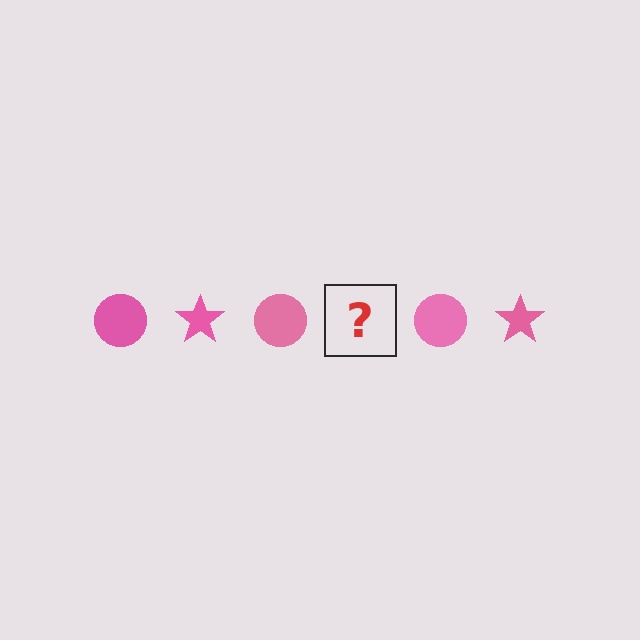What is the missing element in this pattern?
The missing element is a pink star.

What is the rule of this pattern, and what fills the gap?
The rule is that the pattern cycles through circle, star shapes in pink. The gap should be filled with a pink star.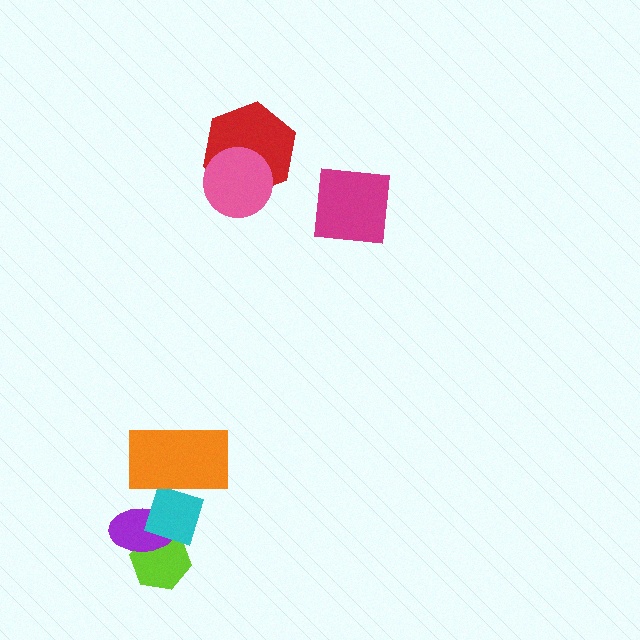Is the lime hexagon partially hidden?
Yes, it is partially covered by another shape.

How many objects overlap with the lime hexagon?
2 objects overlap with the lime hexagon.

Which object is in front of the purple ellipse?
The cyan diamond is in front of the purple ellipse.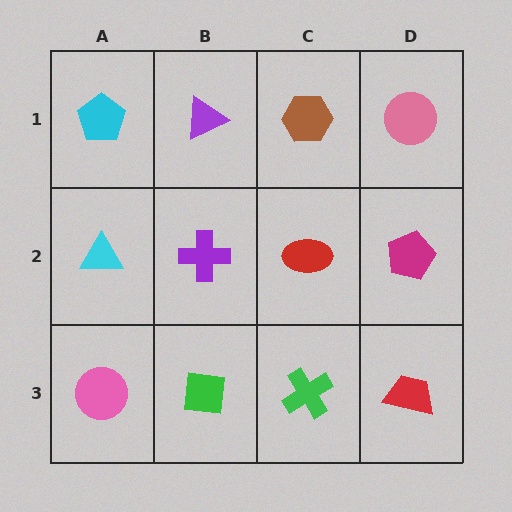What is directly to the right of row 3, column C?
A red trapezoid.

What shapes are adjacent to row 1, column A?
A cyan triangle (row 2, column A), a purple triangle (row 1, column B).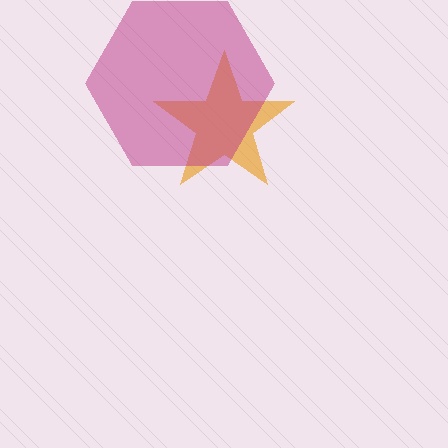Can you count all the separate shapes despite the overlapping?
Yes, there are 2 separate shapes.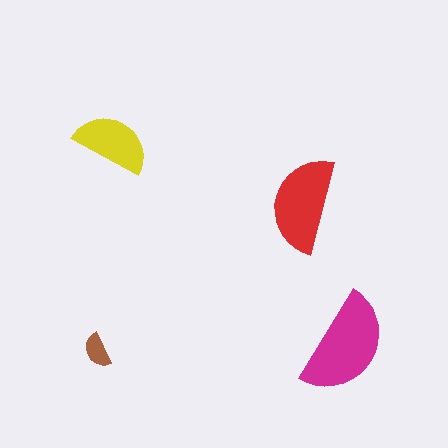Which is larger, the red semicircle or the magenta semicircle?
The magenta one.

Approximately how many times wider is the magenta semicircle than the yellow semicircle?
About 1.5 times wider.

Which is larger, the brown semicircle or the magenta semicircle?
The magenta one.